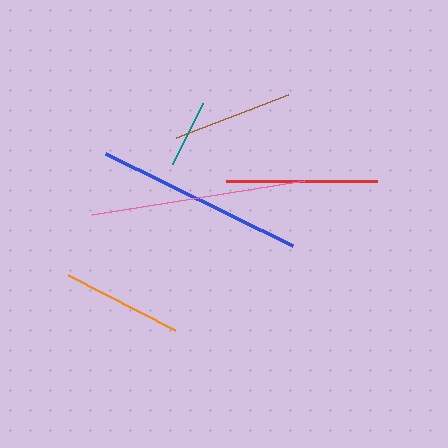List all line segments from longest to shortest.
From longest to shortest: pink, blue, red, brown, orange, teal.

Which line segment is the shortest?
The teal line is the shortest at approximately 67 pixels.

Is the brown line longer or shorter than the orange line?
The brown line is longer than the orange line.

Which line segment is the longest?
The pink line is the longest at approximately 215 pixels.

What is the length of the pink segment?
The pink segment is approximately 215 pixels long.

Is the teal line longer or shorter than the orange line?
The orange line is longer than the teal line.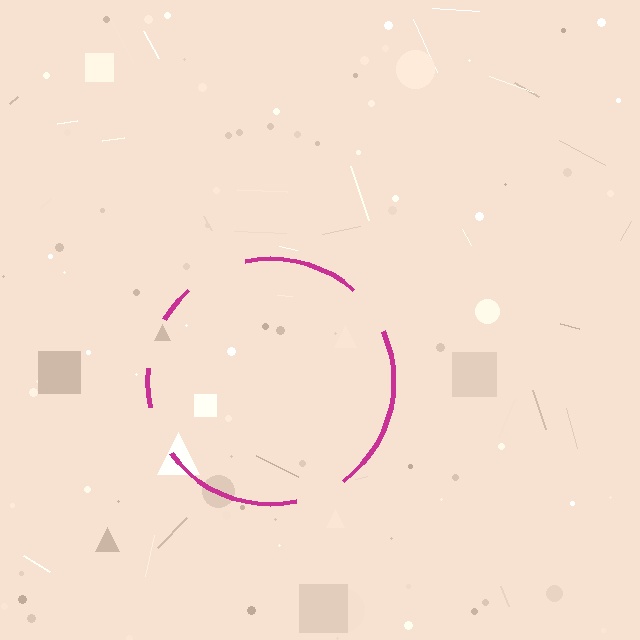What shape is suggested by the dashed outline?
The dashed outline suggests a circle.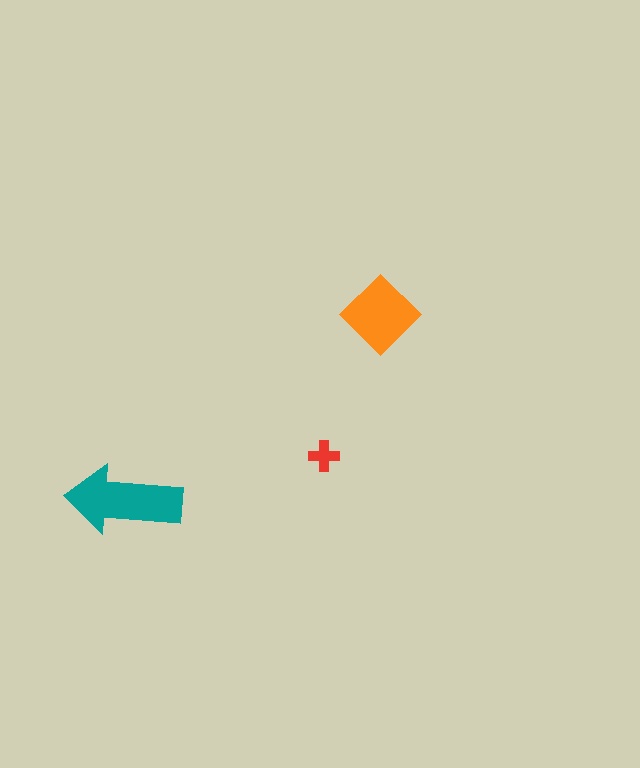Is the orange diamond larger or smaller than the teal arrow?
Smaller.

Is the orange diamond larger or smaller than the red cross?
Larger.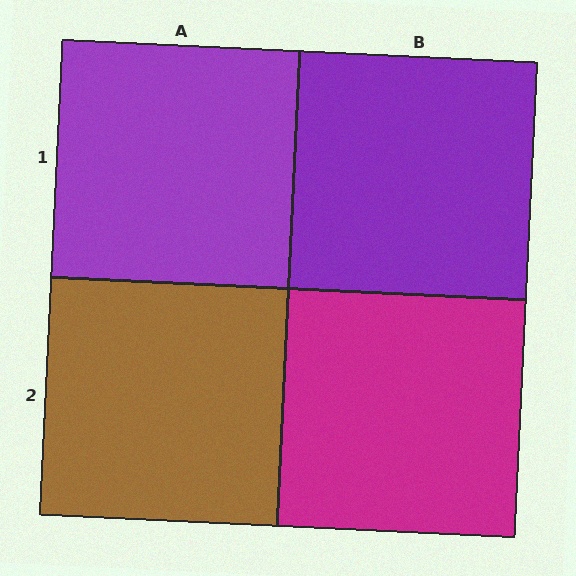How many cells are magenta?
1 cell is magenta.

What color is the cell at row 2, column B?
Magenta.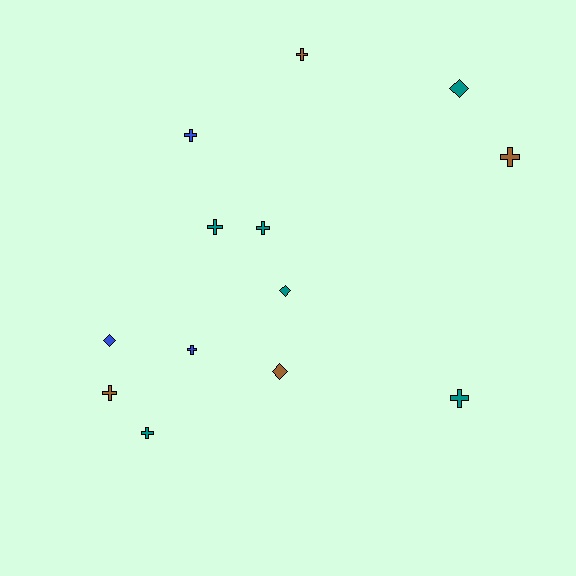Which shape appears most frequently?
Cross, with 9 objects.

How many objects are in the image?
There are 13 objects.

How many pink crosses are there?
There are no pink crosses.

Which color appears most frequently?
Teal, with 6 objects.